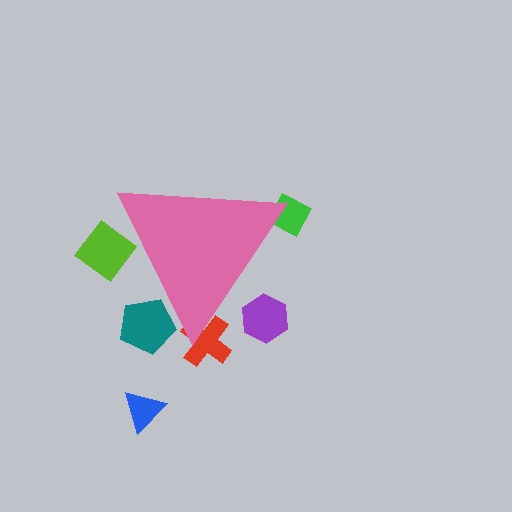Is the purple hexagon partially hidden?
Yes, the purple hexagon is partially hidden behind the pink triangle.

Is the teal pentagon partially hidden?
Yes, the teal pentagon is partially hidden behind the pink triangle.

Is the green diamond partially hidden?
Yes, the green diamond is partially hidden behind the pink triangle.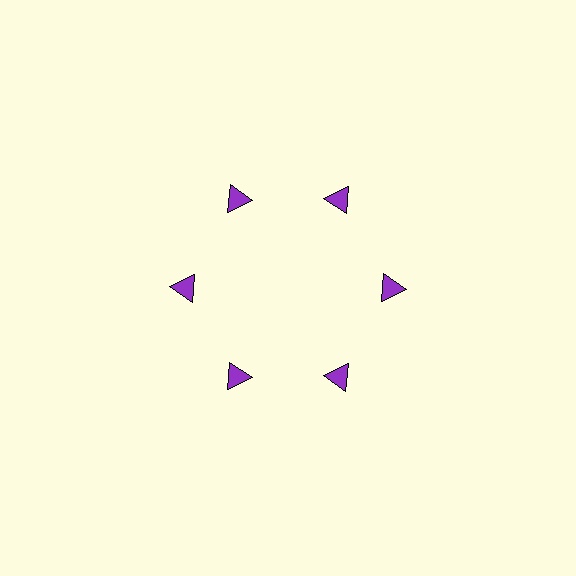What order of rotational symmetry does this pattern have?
This pattern has 6-fold rotational symmetry.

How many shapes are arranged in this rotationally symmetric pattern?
There are 6 shapes, arranged in 6 groups of 1.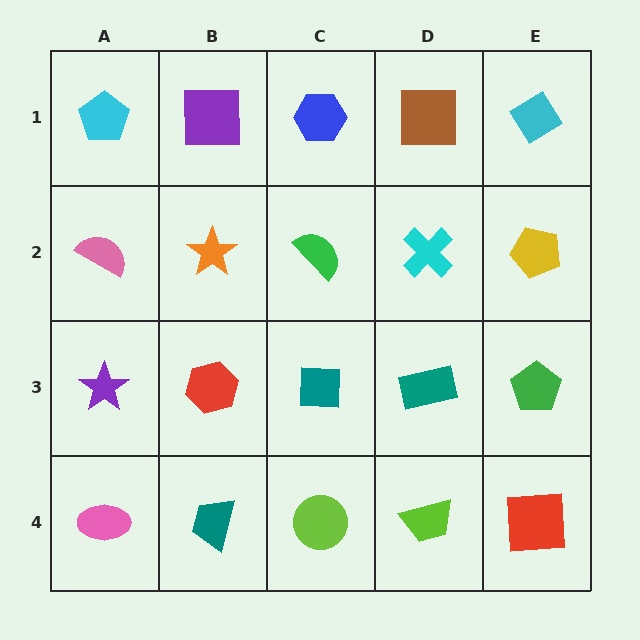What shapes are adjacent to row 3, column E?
A yellow pentagon (row 2, column E), a red square (row 4, column E), a teal rectangle (row 3, column D).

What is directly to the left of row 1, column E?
A brown square.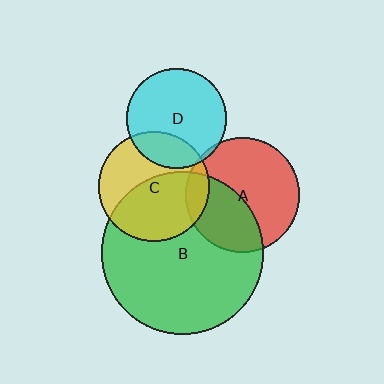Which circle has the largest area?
Circle B (green).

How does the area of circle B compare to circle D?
Approximately 2.6 times.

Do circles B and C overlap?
Yes.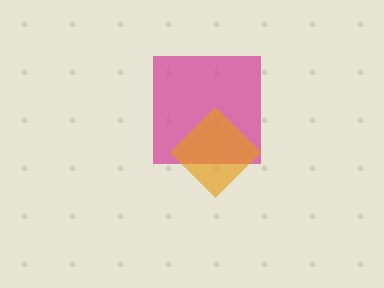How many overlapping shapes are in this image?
There are 2 overlapping shapes in the image.